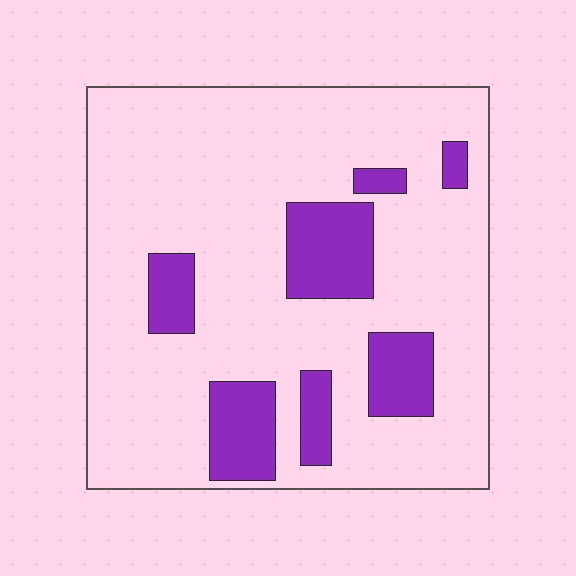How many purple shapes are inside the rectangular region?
7.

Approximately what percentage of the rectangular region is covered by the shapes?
Approximately 20%.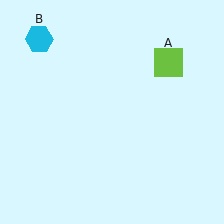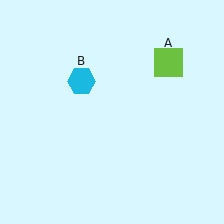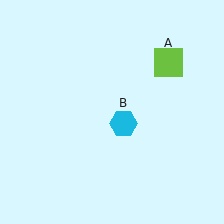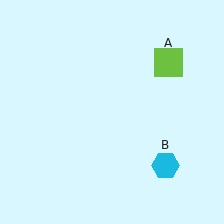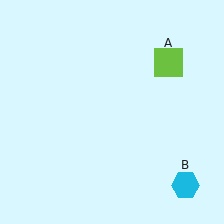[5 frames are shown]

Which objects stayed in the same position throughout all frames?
Lime square (object A) remained stationary.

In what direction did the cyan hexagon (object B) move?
The cyan hexagon (object B) moved down and to the right.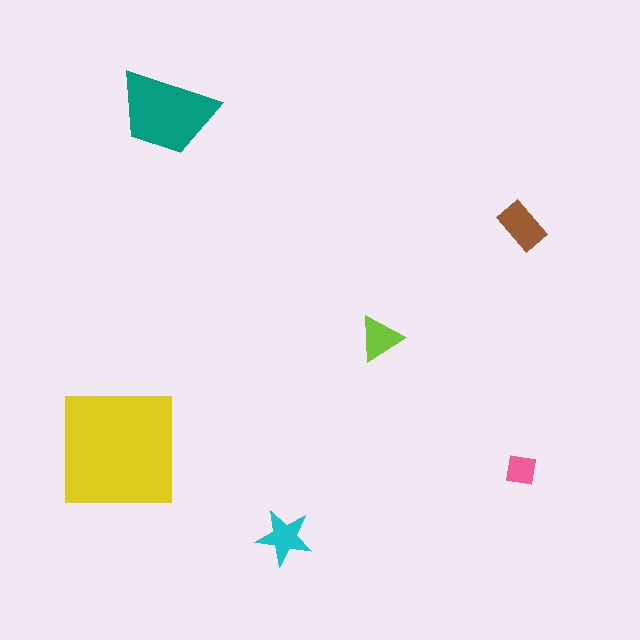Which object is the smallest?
The pink square.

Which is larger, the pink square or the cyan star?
The cyan star.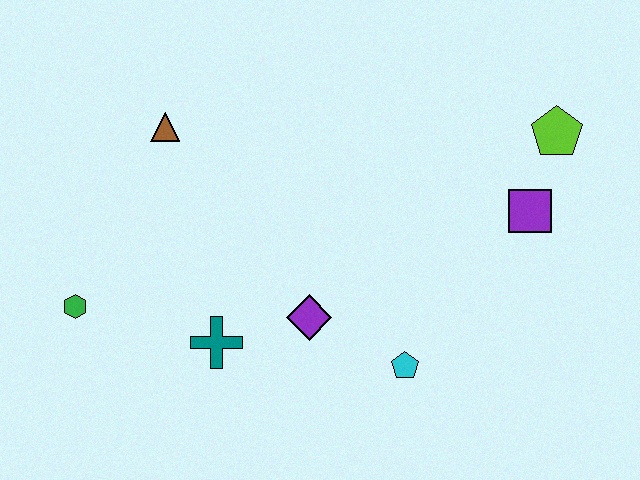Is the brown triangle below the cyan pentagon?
No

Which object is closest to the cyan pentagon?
The purple diamond is closest to the cyan pentagon.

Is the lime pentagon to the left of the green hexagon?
No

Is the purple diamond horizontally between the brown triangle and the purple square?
Yes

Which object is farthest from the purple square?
The green hexagon is farthest from the purple square.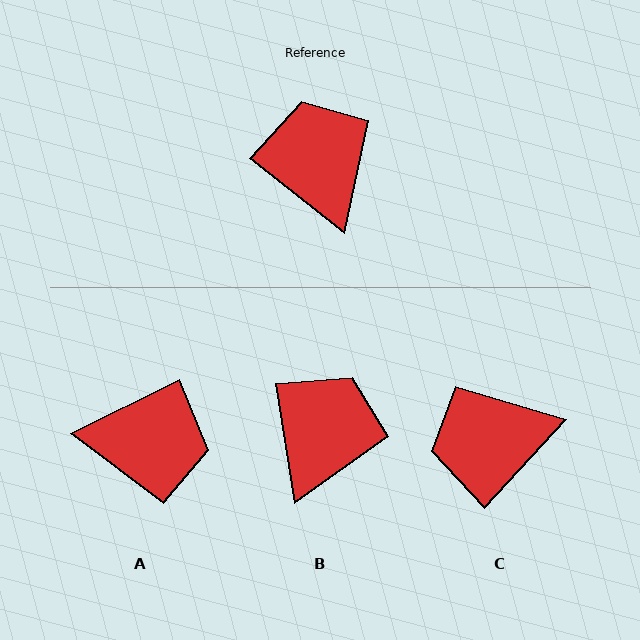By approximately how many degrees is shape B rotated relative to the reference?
Approximately 43 degrees clockwise.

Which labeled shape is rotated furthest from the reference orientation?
A, about 115 degrees away.